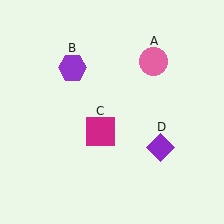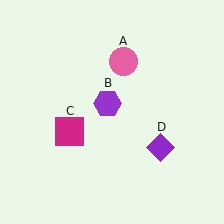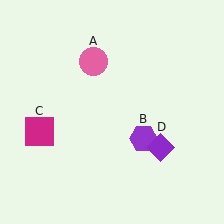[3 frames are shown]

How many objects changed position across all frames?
3 objects changed position: pink circle (object A), purple hexagon (object B), magenta square (object C).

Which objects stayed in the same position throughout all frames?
Purple diamond (object D) remained stationary.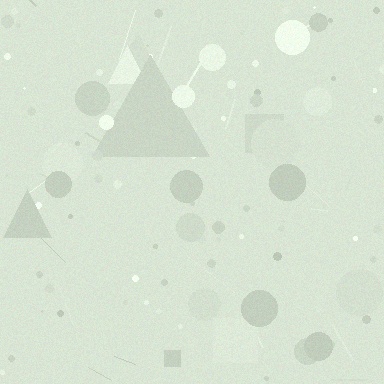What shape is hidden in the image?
A triangle is hidden in the image.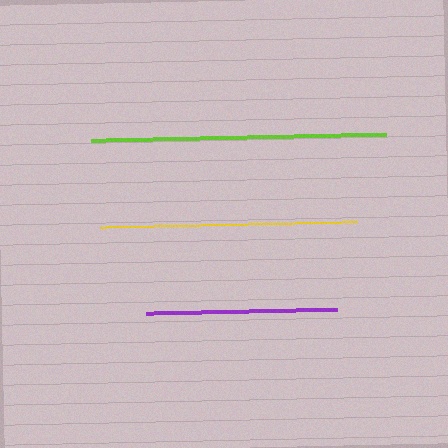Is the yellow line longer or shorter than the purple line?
The yellow line is longer than the purple line.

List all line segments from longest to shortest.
From longest to shortest: lime, yellow, purple.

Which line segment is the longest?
The lime line is the longest at approximately 295 pixels.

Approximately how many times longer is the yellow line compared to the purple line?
The yellow line is approximately 1.4 times the length of the purple line.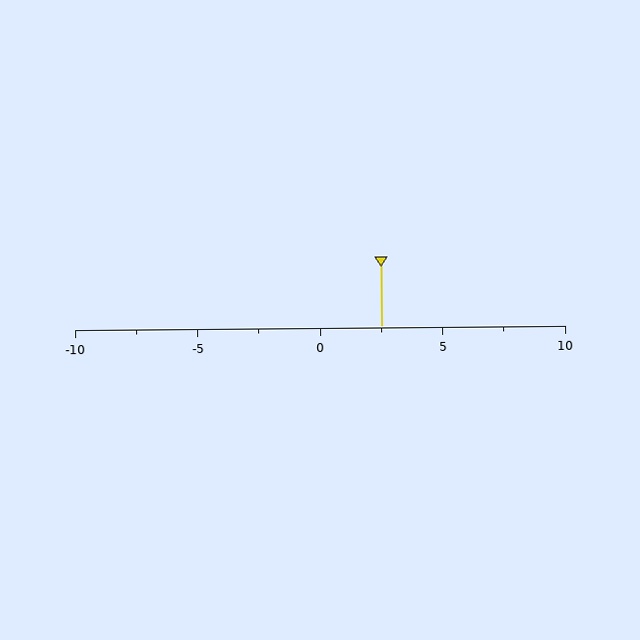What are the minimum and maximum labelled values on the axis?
The axis runs from -10 to 10.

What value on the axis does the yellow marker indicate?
The marker indicates approximately 2.5.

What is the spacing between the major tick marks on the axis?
The major ticks are spaced 5 apart.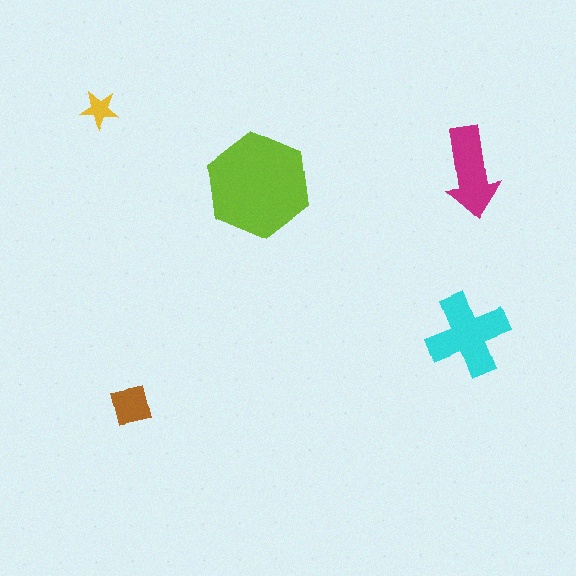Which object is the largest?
The lime hexagon.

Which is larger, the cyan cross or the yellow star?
The cyan cross.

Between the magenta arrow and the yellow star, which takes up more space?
The magenta arrow.